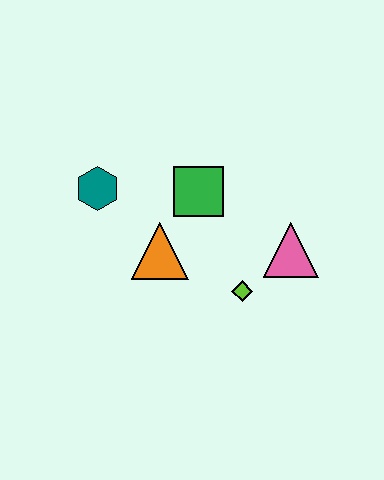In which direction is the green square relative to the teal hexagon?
The green square is to the right of the teal hexagon.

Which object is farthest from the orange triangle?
The pink triangle is farthest from the orange triangle.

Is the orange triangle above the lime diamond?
Yes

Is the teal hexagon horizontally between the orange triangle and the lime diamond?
No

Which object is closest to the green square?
The orange triangle is closest to the green square.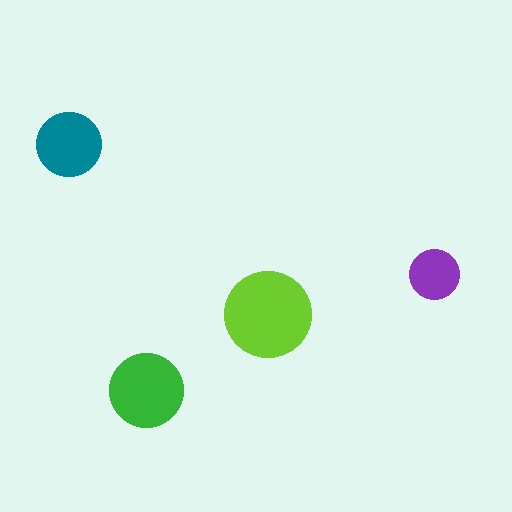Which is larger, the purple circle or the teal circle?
The teal one.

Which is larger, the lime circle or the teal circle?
The lime one.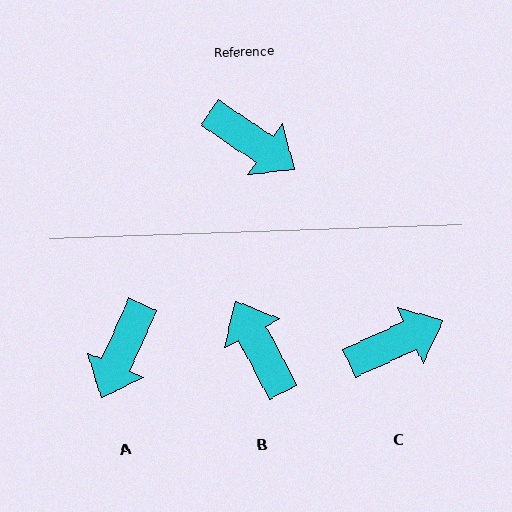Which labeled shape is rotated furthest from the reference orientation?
B, about 151 degrees away.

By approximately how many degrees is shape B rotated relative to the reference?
Approximately 151 degrees counter-clockwise.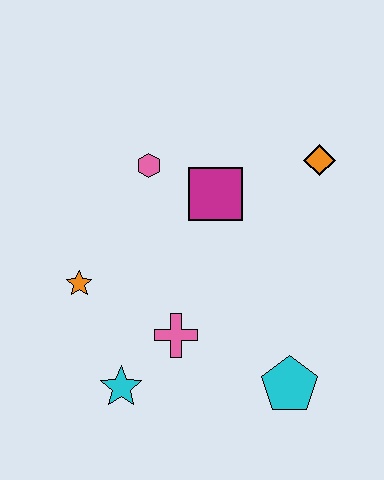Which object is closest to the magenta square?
The pink hexagon is closest to the magenta square.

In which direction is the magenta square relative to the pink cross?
The magenta square is above the pink cross.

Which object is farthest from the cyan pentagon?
The pink hexagon is farthest from the cyan pentagon.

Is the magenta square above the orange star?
Yes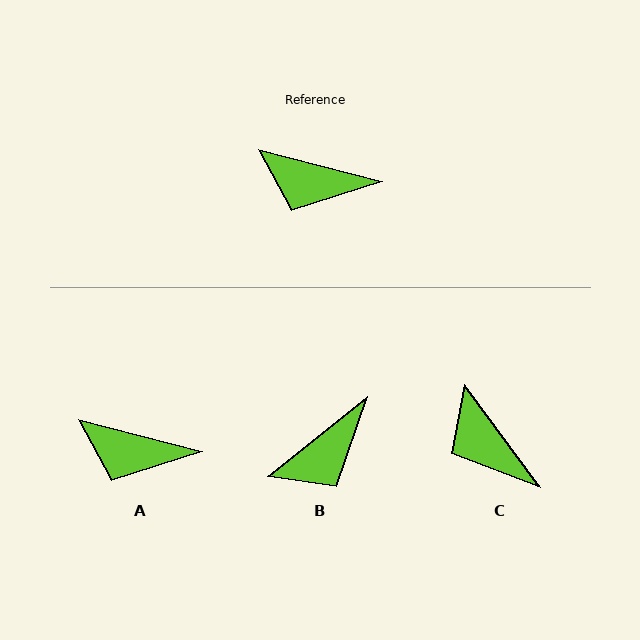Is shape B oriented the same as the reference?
No, it is off by about 53 degrees.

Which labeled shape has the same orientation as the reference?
A.